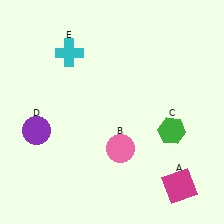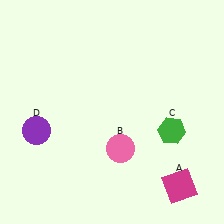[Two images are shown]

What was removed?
The cyan cross (E) was removed in Image 2.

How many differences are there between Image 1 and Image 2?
There is 1 difference between the two images.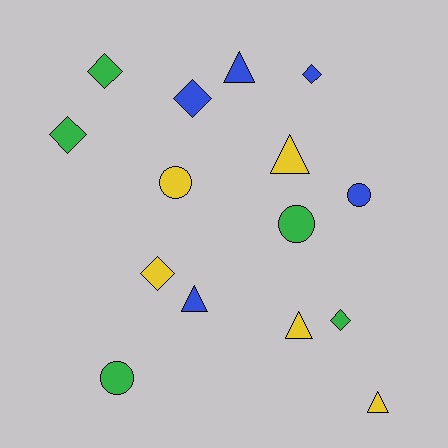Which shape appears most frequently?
Diamond, with 6 objects.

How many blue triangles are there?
There are 2 blue triangles.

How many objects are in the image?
There are 15 objects.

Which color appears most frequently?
Green, with 5 objects.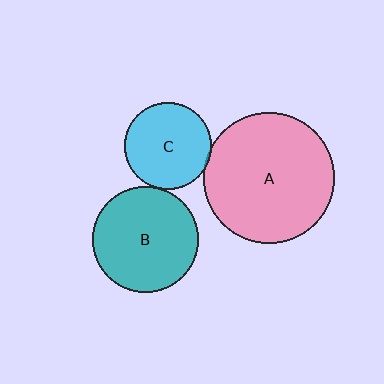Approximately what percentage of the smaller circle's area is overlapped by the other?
Approximately 5%.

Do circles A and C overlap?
Yes.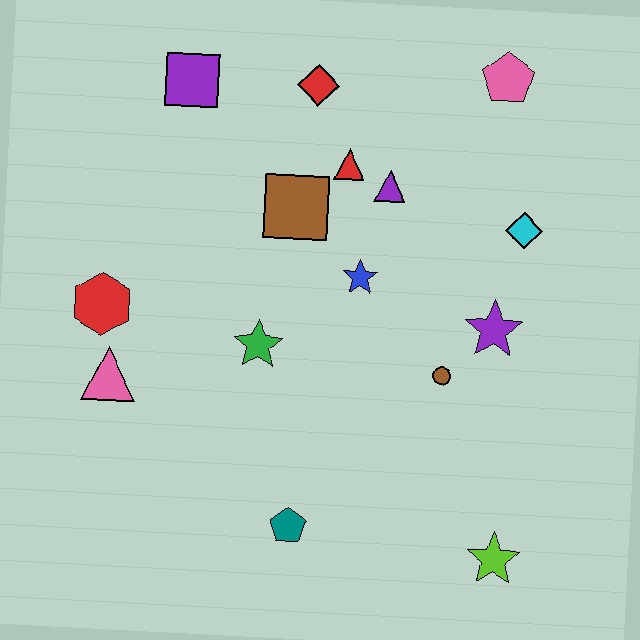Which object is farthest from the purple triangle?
The lime star is farthest from the purple triangle.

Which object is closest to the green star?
The blue star is closest to the green star.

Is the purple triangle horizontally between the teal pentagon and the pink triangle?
No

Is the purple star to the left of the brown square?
No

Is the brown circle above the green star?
No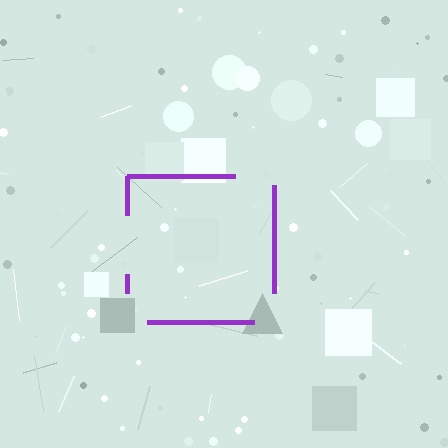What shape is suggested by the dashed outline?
The dashed outline suggests a square.